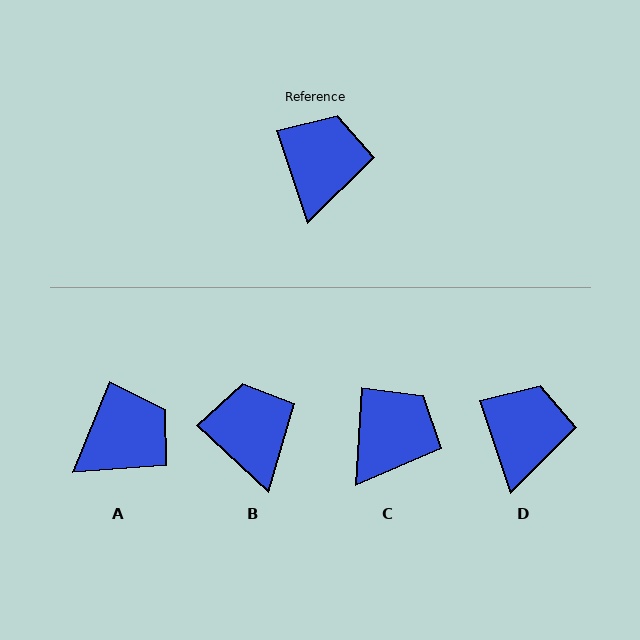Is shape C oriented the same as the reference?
No, it is off by about 22 degrees.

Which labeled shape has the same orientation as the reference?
D.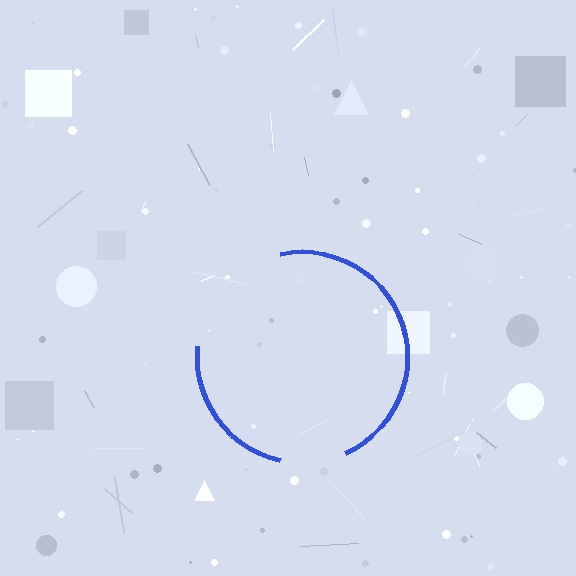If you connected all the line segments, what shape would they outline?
They would outline a circle.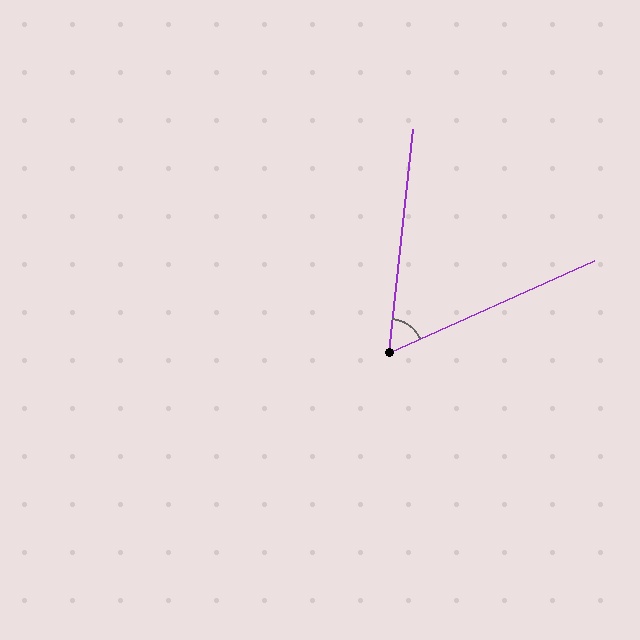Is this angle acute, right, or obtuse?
It is acute.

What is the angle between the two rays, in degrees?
Approximately 60 degrees.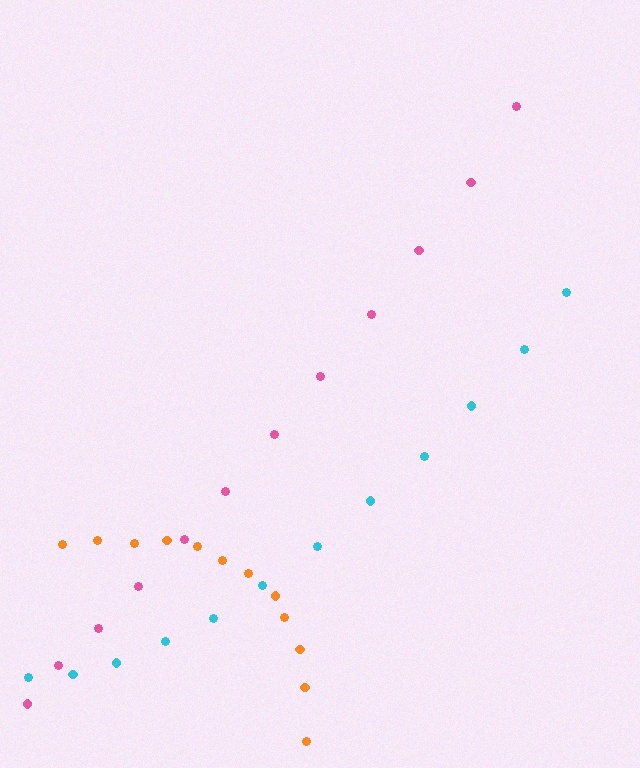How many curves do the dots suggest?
There are 3 distinct paths.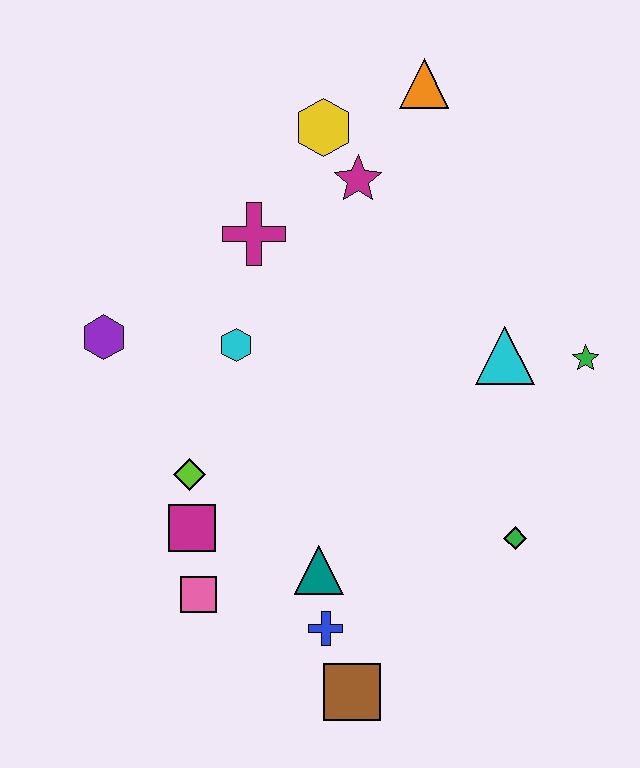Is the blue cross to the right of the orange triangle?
No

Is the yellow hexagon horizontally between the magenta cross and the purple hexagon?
No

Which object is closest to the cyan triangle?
The green star is closest to the cyan triangle.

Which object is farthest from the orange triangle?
The brown square is farthest from the orange triangle.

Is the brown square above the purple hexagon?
No